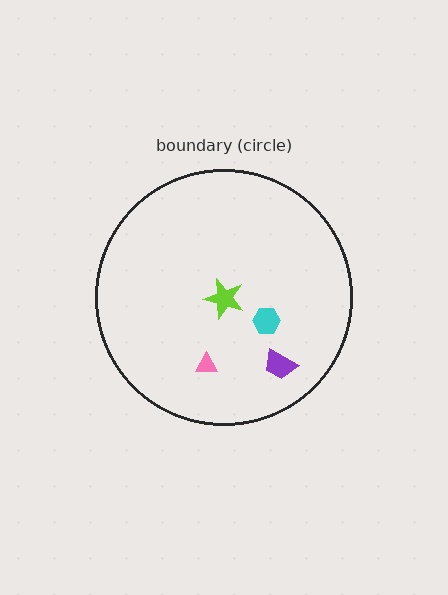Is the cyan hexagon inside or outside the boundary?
Inside.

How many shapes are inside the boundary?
4 inside, 0 outside.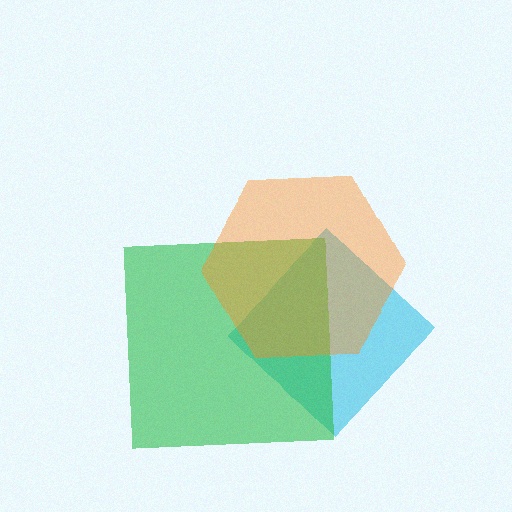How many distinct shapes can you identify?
There are 3 distinct shapes: a cyan diamond, a green square, an orange hexagon.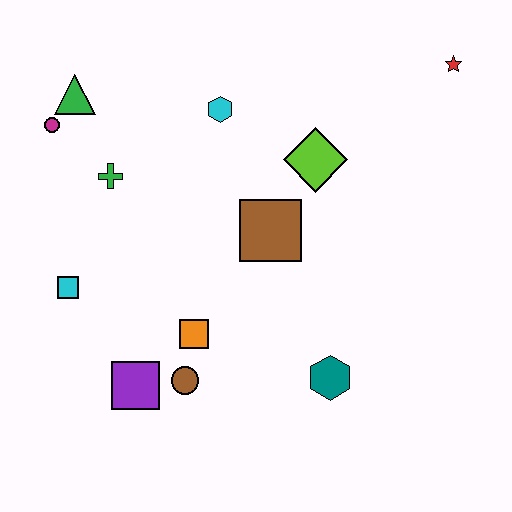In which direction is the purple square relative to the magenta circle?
The purple square is below the magenta circle.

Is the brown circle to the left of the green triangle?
No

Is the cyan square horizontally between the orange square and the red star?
No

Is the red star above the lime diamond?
Yes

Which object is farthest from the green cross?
The red star is farthest from the green cross.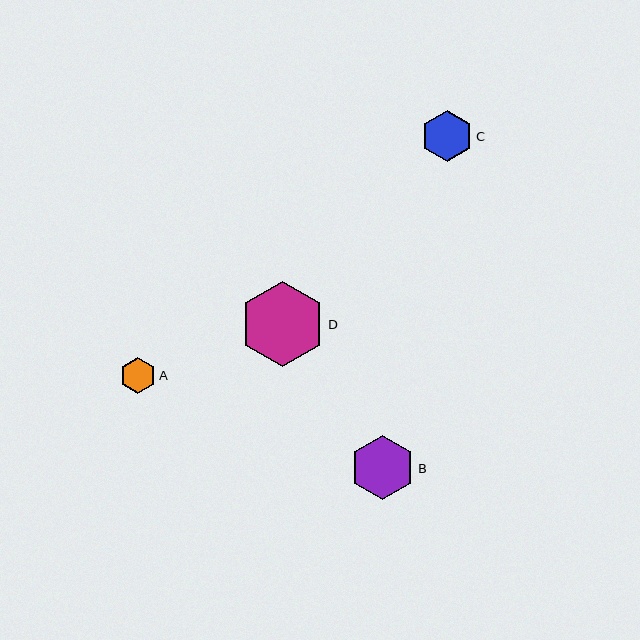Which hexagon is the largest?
Hexagon D is the largest with a size of approximately 86 pixels.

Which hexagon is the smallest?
Hexagon A is the smallest with a size of approximately 36 pixels.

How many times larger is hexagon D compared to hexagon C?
Hexagon D is approximately 1.7 times the size of hexagon C.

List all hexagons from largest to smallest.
From largest to smallest: D, B, C, A.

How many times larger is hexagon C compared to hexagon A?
Hexagon C is approximately 1.4 times the size of hexagon A.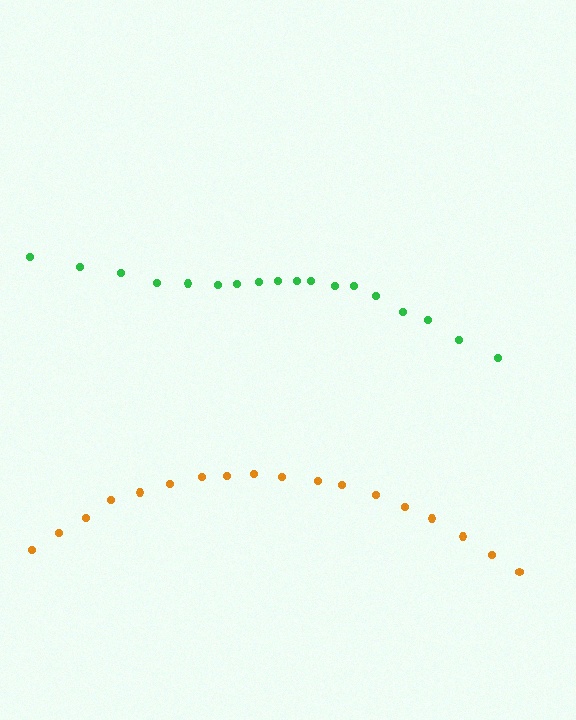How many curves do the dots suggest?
There are 2 distinct paths.